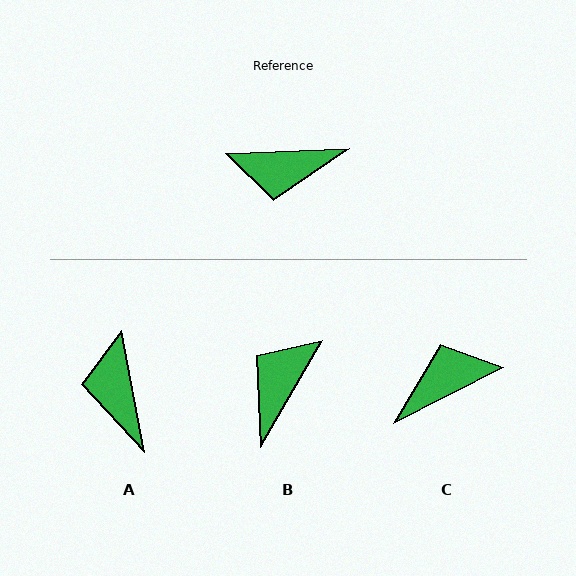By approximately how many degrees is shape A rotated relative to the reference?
Approximately 82 degrees clockwise.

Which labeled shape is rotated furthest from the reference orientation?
C, about 156 degrees away.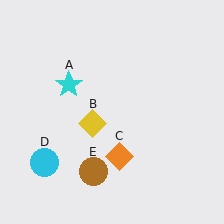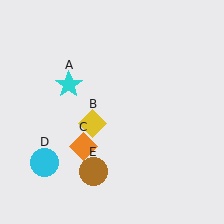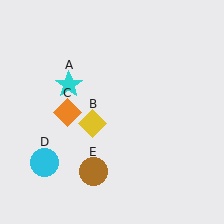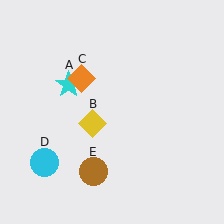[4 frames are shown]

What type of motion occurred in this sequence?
The orange diamond (object C) rotated clockwise around the center of the scene.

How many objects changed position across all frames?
1 object changed position: orange diamond (object C).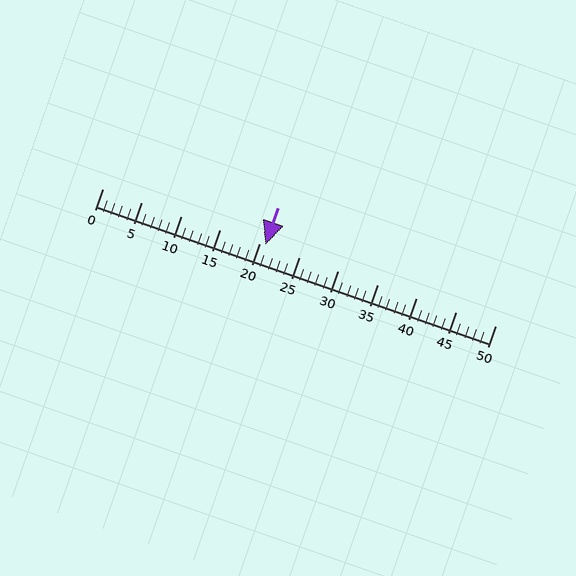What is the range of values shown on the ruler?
The ruler shows values from 0 to 50.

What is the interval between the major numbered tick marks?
The major tick marks are spaced 5 units apart.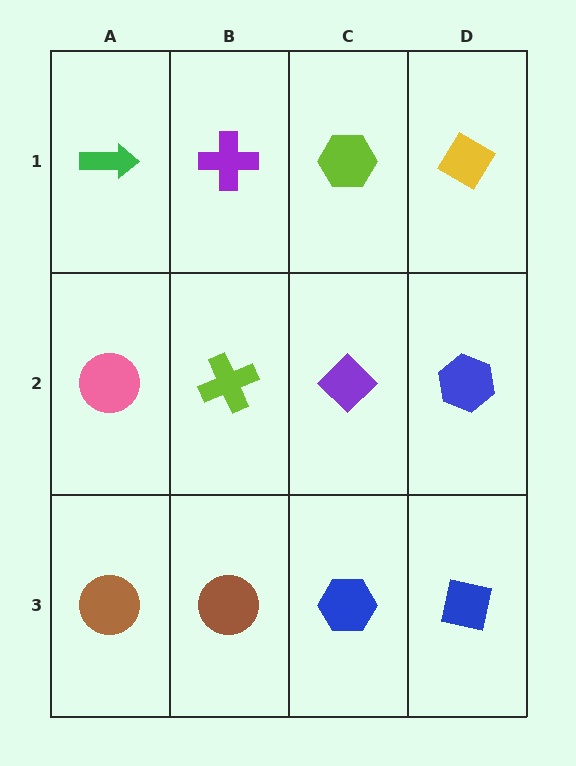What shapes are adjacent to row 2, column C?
A lime hexagon (row 1, column C), a blue hexagon (row 3, column C), a lime cross (row 2, column B), a blue hexagon (row 2, column D).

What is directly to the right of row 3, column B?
A blue hexagon.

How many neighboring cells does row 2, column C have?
4.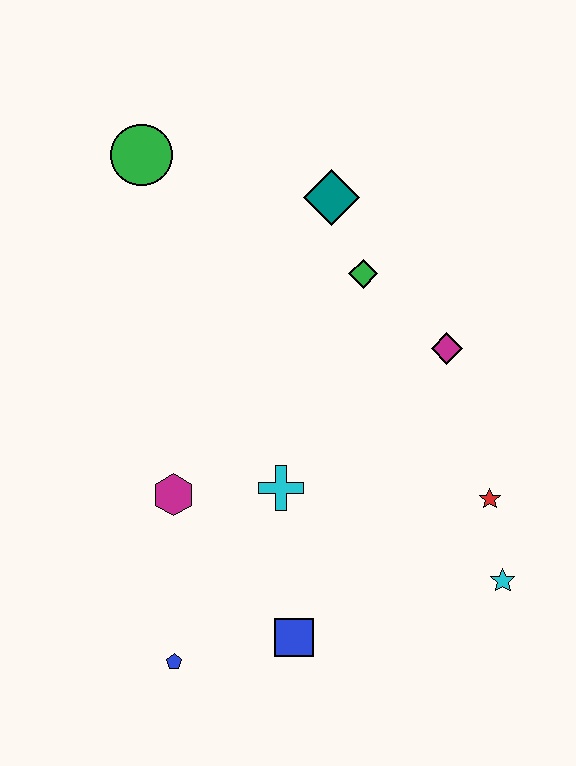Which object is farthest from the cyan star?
The green circle is farthest from the cyan star.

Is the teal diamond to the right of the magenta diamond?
No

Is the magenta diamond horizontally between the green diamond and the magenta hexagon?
No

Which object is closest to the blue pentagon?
The blue square is closest to the blue pentagon.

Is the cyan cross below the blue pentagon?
No